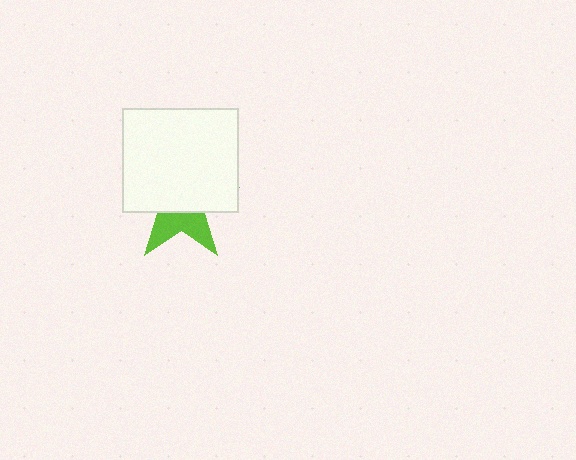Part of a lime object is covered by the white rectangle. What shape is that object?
It is a star.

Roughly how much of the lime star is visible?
A small part of it is visible (roughly 37%).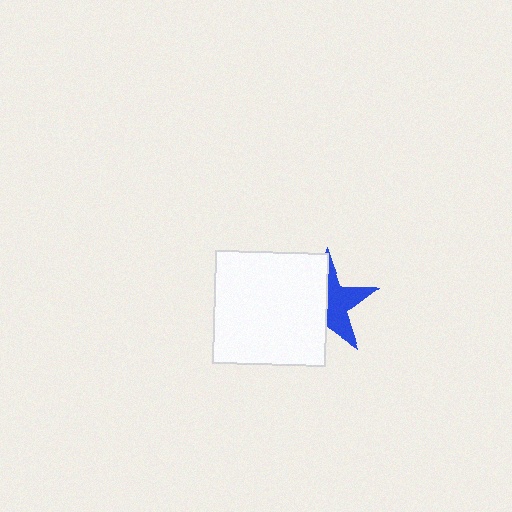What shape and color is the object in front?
The object in front is a white square.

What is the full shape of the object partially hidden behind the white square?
The partially hidden object is a blue star.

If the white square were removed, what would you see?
You would see the complete blue star.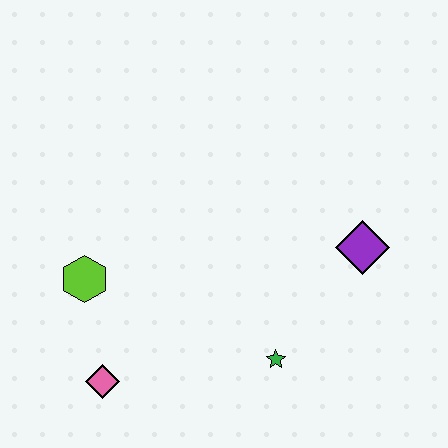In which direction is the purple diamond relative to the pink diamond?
The purple diamond is to the right of the pink diamond.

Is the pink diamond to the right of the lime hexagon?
Yes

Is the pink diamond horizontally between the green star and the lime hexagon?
Yes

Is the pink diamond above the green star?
No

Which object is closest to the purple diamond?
The green star is closest to the purple diamond.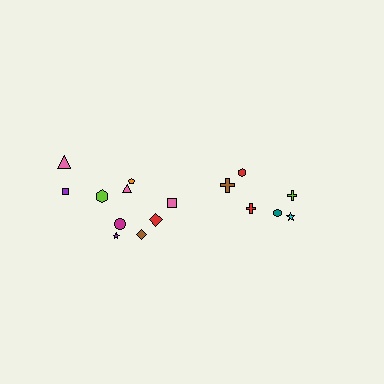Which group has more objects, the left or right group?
The left group.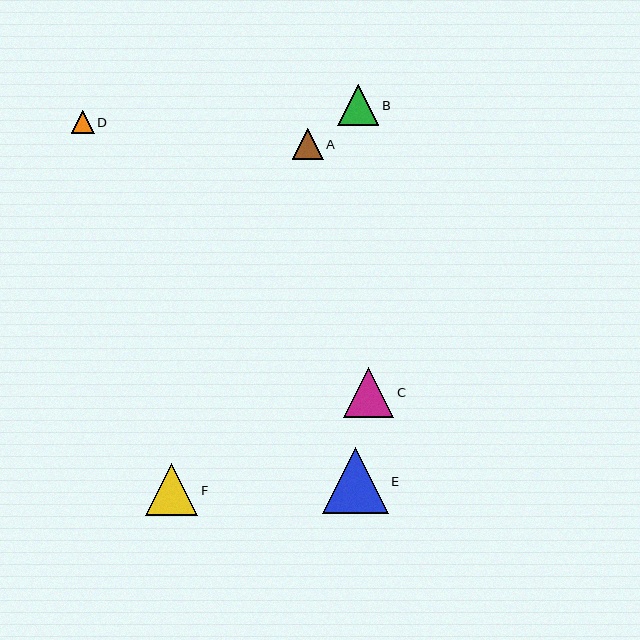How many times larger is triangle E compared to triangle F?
Triangle E is approximately 1.3 times the size of triangle F.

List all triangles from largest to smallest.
From largest to smallest: E, F, C, B, A, D.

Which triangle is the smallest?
Triangle D is the smallest with a size of approximately 23 pixels.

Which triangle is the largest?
Triangle E is the largest with a size of approximately 66 pixels.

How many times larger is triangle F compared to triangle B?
Triangle F is approximately 1.3 times the size of triangle B.